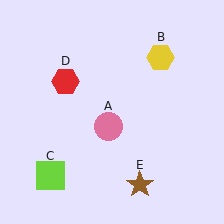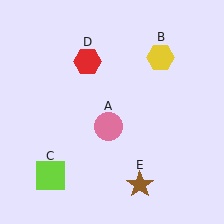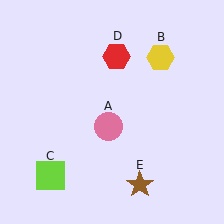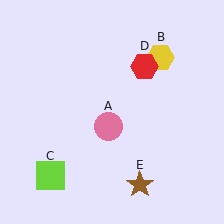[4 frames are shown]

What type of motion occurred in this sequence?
The red hexagon (object D) rotated clockwise around the center of the scene.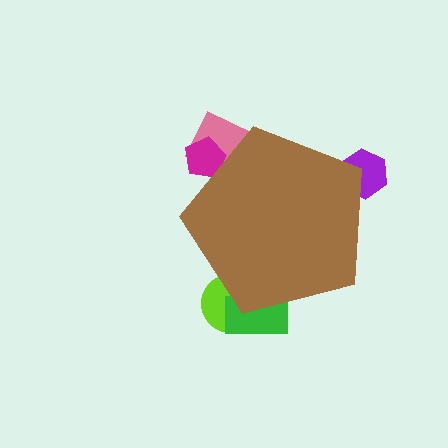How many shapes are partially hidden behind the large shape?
5 shapes are partially hidden.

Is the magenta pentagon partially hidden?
Yes, the magenta pentagon is partially hidden behind the brown pentagon.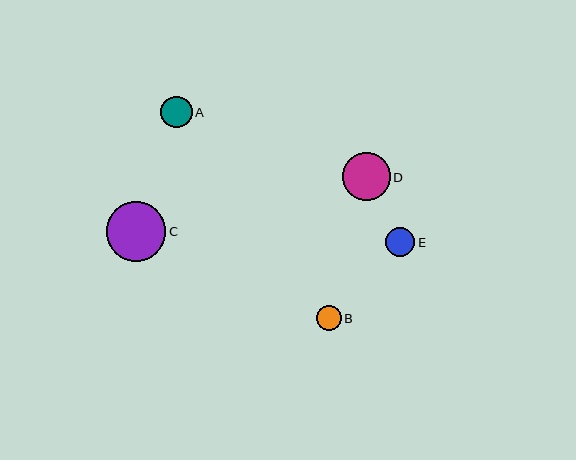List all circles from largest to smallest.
From largest to smallest: C, D, A, E, B.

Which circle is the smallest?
Circle B is the smallest with a size of approximately 25 pixels.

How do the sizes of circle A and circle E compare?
Circle A and circle E are approximately the same size.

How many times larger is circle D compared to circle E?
Circle D is approximately 1.6 times the size of circle E.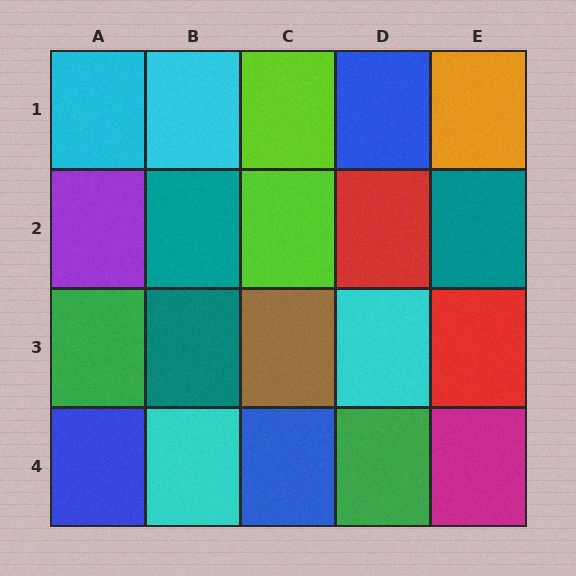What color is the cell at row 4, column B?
Cyan.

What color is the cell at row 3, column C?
Brown.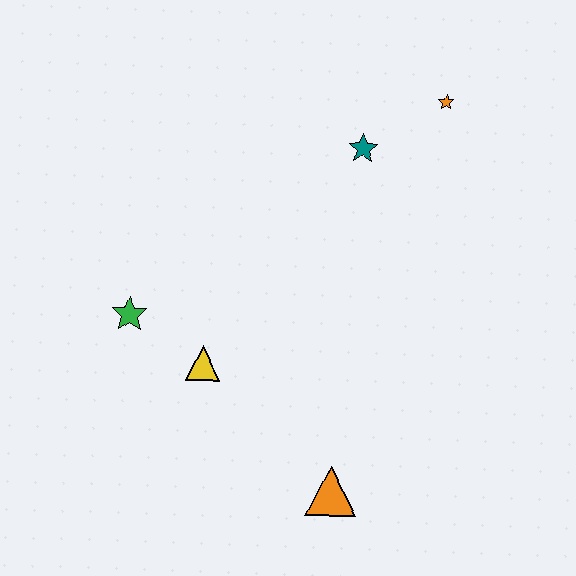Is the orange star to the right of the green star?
Yes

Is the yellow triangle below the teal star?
Yes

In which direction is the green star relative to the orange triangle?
The green star is to the left of the orange triangle.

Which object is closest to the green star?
The yellow triangle is closest to the green star.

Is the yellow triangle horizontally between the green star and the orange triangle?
Yes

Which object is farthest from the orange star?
The orange triangle is farthest from the orange star.